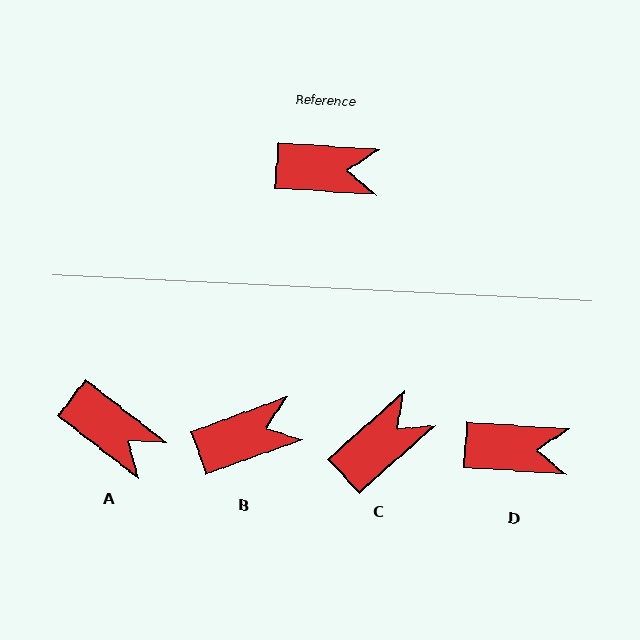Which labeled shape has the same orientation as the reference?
D.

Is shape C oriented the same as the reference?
No, it is off by about 46 degrees.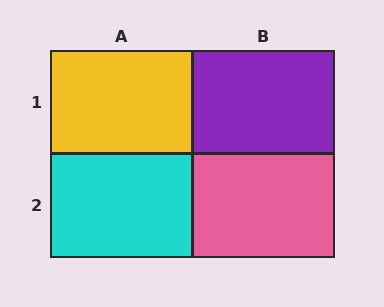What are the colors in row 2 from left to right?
Cyan, pink.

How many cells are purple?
1 cell is purple.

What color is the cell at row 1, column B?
Purple.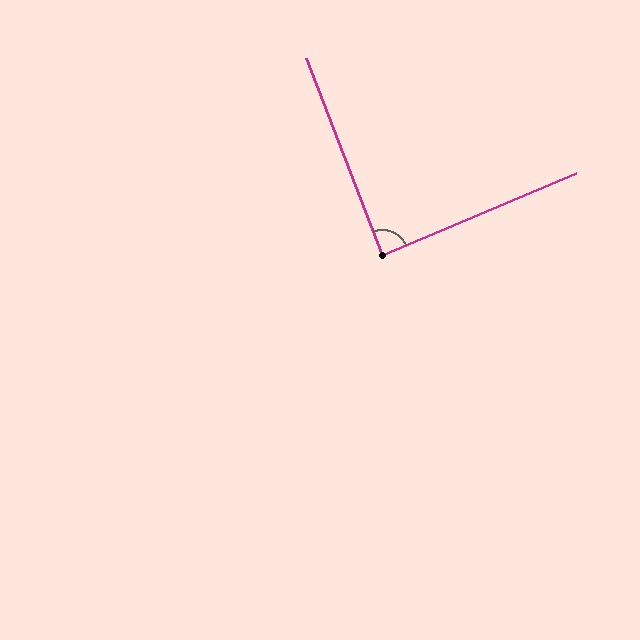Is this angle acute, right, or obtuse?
It is approximately a right angle.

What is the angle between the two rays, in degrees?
Approximately 88 degrees.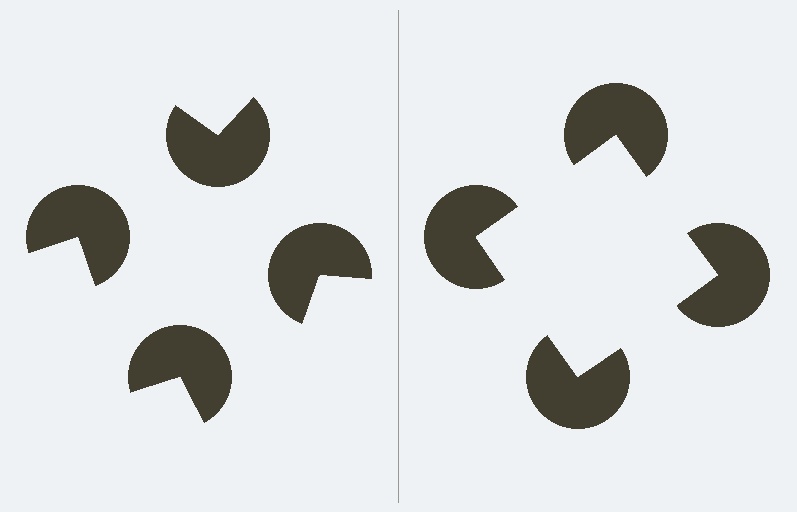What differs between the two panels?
The pac-man discs are positioned identically on both sides; only the wedge orientations differ. On the right they align to a square; on the left they are misaligned.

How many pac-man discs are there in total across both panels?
8 — 4 on each side.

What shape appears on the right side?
An illusory square.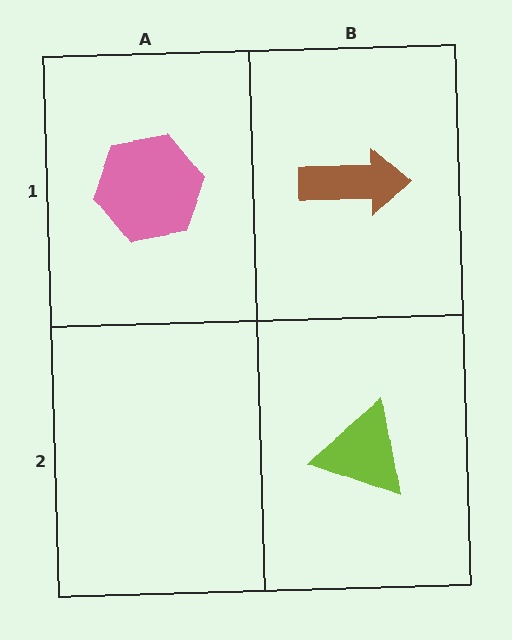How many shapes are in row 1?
2 shapes.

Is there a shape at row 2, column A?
No, that cell is empty.